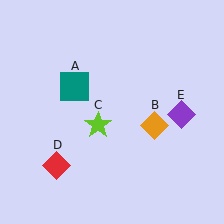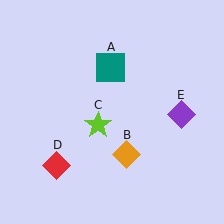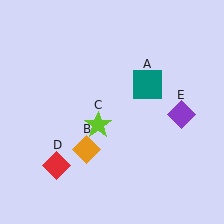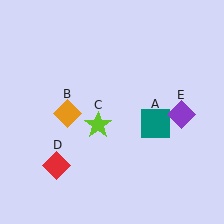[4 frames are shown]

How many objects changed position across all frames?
2 objects changed position: teal square (object A), orange diamond (object B).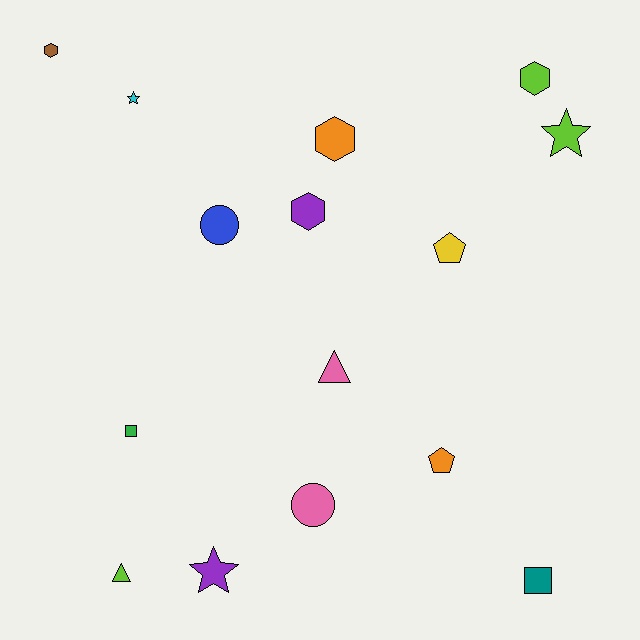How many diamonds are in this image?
There are no diamonds.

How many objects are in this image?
There are 15 objects.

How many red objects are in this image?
There are no red objects.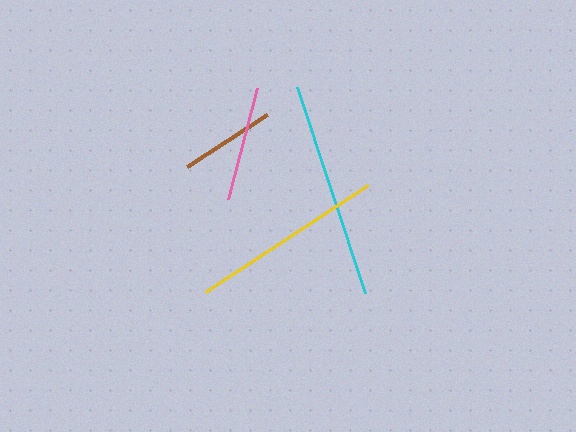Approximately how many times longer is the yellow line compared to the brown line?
The yellow line is approximately 2.1 times the length of the brown line.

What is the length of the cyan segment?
The cyan segment is approximately 217 pixels long.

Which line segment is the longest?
The cyan line is the longest at approximately 217 pixels.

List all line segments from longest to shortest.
From longest to shortest: cyan, yellow, pink, brown.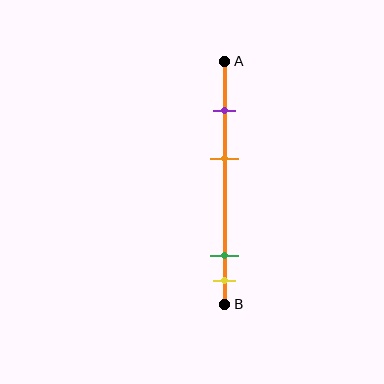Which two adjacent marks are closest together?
The green and yellow marks are the closest adjacent pair.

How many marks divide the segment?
There are 4 marks dividing the segment.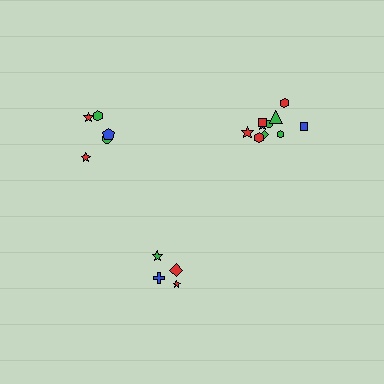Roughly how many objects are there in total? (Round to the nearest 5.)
Roughly 20 objects in total.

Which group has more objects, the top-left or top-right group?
The top-right group.